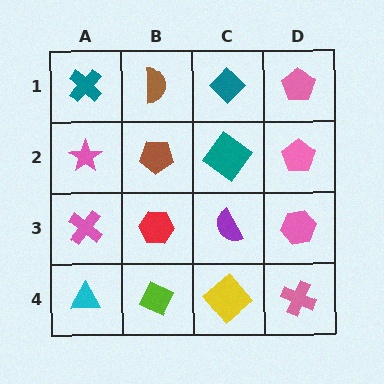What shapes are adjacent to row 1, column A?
A pink star (row 2, column A), a brown semicircle (row 1, column B).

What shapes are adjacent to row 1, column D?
A pink pentagon (row 2, column D), a teal diamond (row 1, column C).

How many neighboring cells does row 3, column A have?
3.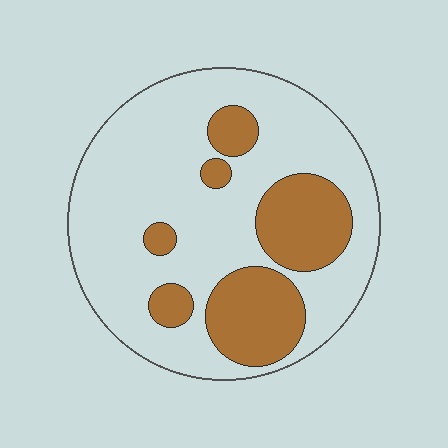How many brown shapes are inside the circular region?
6.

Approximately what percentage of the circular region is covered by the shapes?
Approximately 25%.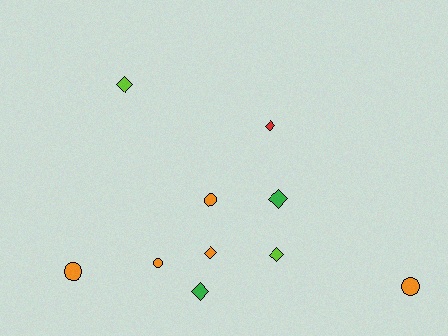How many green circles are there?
There are no green circles.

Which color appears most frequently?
Orange, with 5 objects.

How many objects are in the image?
There are 10 objects.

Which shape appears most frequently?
Diamond, with 6 objects.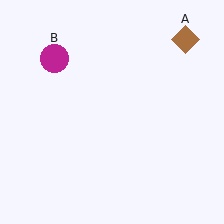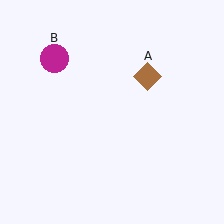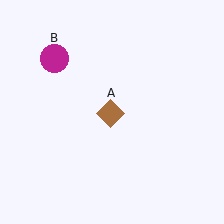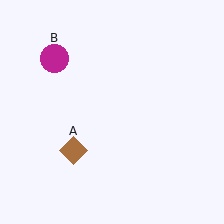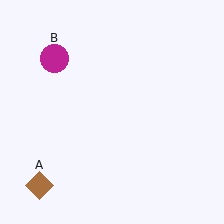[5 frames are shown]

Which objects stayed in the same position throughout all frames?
Magenta circle (object B) remained stationary.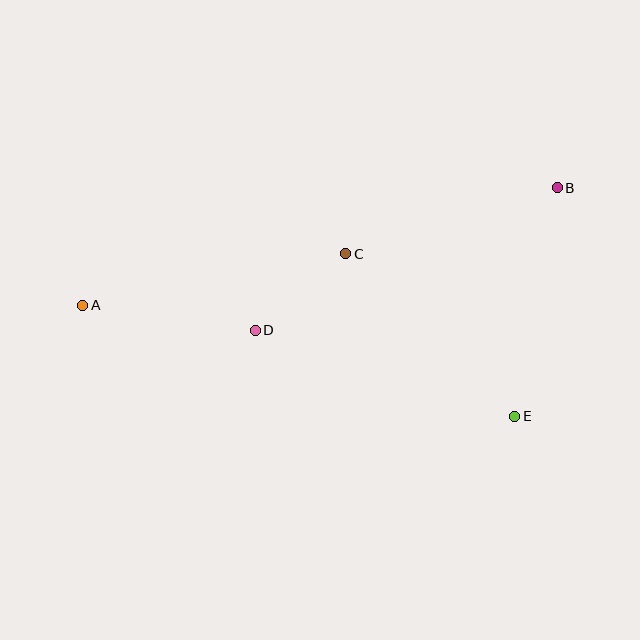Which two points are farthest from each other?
Points A and B are farthest from each other.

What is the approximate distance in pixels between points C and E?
The distance between C and E is approximately 235 pixels.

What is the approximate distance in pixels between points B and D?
The distance between B and D is approximately 334 pixels.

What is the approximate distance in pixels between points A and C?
The distance between A and C is approximately 268 pixels.